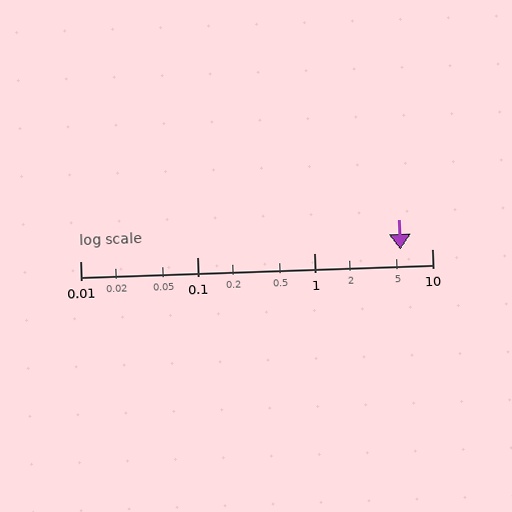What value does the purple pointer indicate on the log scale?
The pointer indicates approximately 5.4.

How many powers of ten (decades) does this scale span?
The scale spans 3 decades, from 0.01 to 10.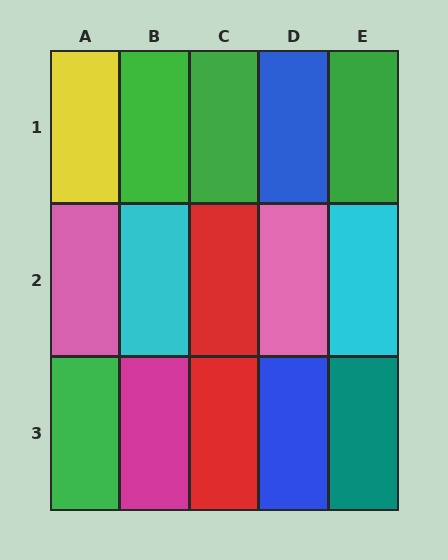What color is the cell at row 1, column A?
Yellow.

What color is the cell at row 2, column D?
Pink.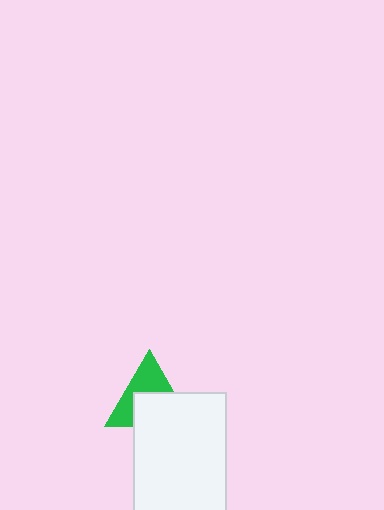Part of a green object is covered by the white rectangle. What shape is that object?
It is a triangle.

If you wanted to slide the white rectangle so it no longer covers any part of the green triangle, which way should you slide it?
Slide it down — that is the most direct way to separate the two shapes.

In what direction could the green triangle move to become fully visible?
The green triangle could move up. That would shift it out from behind the white rectangle entirely.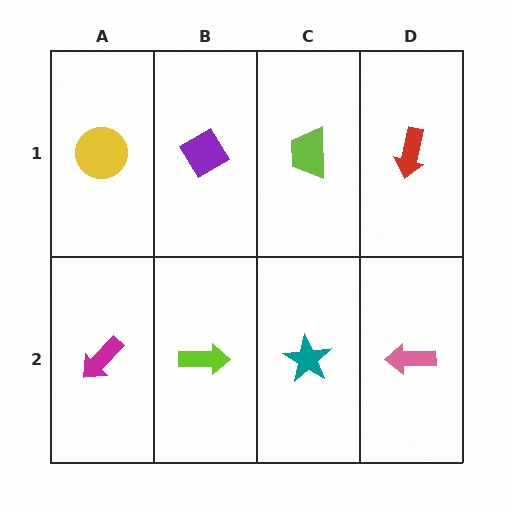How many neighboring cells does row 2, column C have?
3.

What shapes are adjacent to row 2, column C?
A lime trapezoid (row 1, column C), a lime arrow (row 2, column B), a pink arrow (row 2, column D).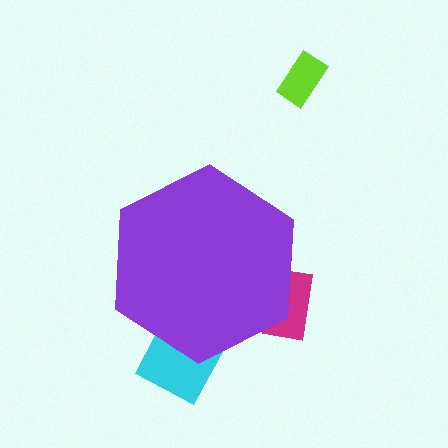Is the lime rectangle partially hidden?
No, the lime rectangle is fully visible.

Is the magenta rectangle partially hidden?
Yes, the magenta rectangle is partially hidden behind the purple hexagon.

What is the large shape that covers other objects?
A purple hexagon.